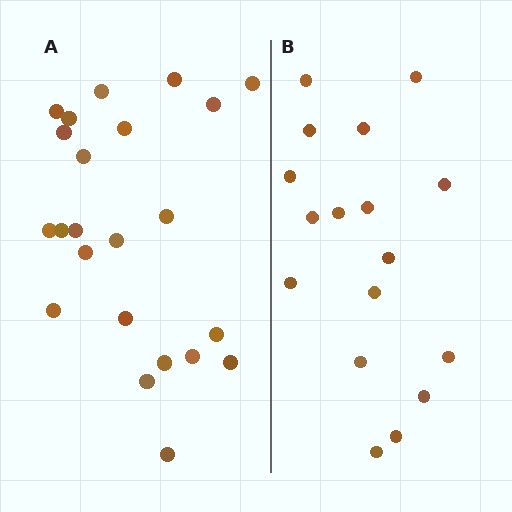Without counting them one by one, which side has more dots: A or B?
Region A (the left region) has more dots.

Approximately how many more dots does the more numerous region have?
Region A has about 6 more dots than region B.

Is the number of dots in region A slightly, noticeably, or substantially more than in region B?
Region A has noticeably more, but not dramatically so. The ratio is roughly 1.4 to 1.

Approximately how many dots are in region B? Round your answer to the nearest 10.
About 20 dots. (The exact count is 17, which rounds to 20.)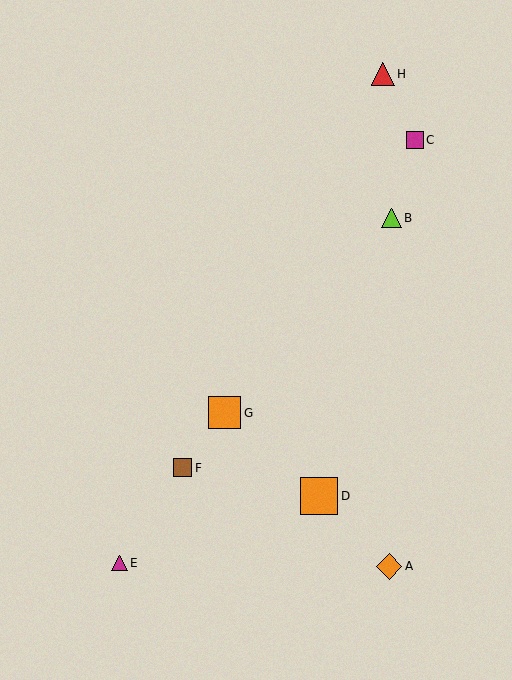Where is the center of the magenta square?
The center of the magenta square is at (415, 140).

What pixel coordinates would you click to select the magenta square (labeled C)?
Click at (415, 140) to select the magenta square C.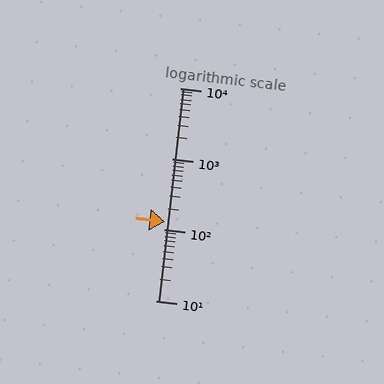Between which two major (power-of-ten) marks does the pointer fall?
The pointer is between 100 and 1000.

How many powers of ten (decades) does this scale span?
The scale spans 3 decades, from 10 to 10000.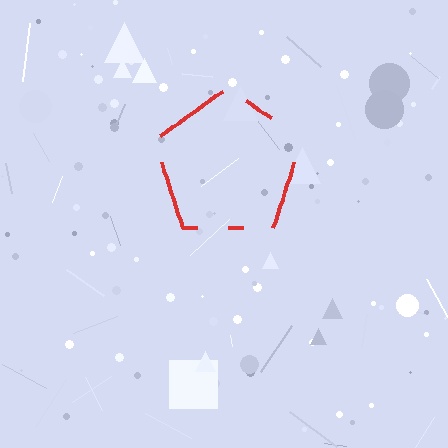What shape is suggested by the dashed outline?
The dashed outline suggests a pentagon.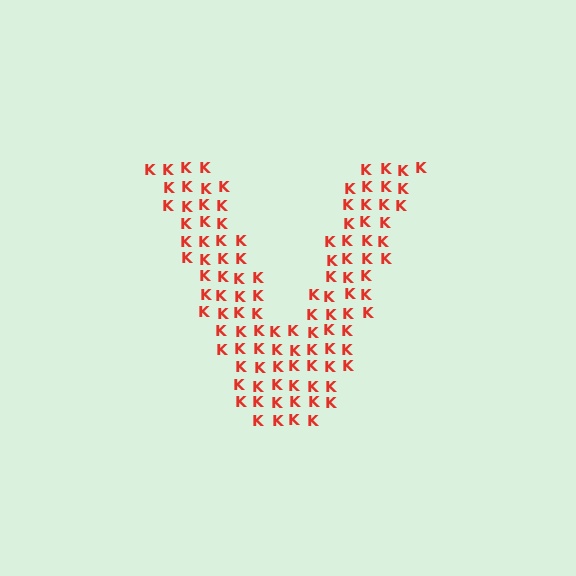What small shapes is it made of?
It is made of small letter K's.